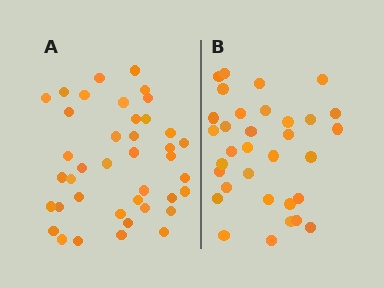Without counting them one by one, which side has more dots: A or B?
Region A (the left region) has more dots.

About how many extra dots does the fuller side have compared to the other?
Region A has roughly 8 or so more dots than region B.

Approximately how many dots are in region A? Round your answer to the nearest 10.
About 40 dots.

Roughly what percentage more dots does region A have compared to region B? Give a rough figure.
About 20% more.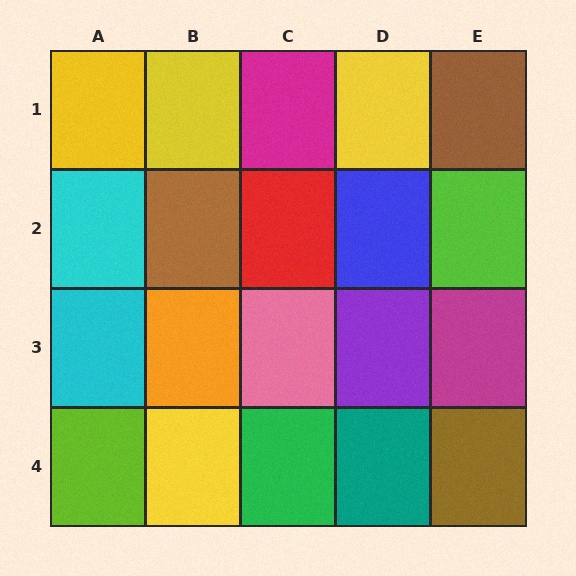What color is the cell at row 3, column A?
Cyan.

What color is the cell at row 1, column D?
Yellow.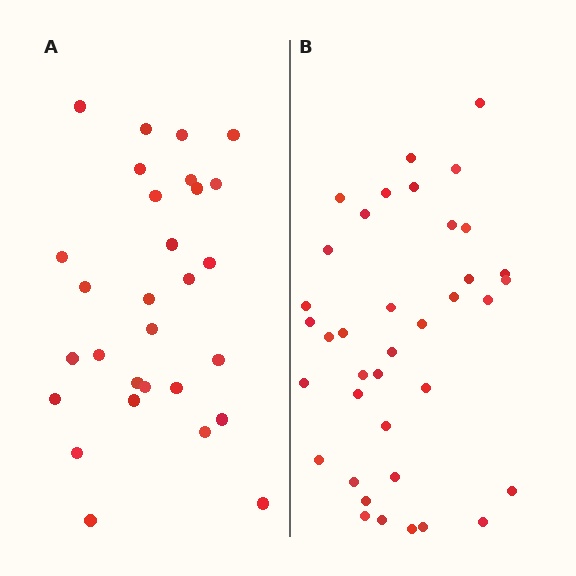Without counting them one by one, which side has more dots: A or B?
Region B (the right region) has more dots.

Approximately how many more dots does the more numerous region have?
Region B has roughly 8 or so more dots than region A.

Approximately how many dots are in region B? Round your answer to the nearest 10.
About 40 dots. (The exact count is 38, which rounds to 40.)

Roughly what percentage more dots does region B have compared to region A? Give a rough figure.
About 30% more.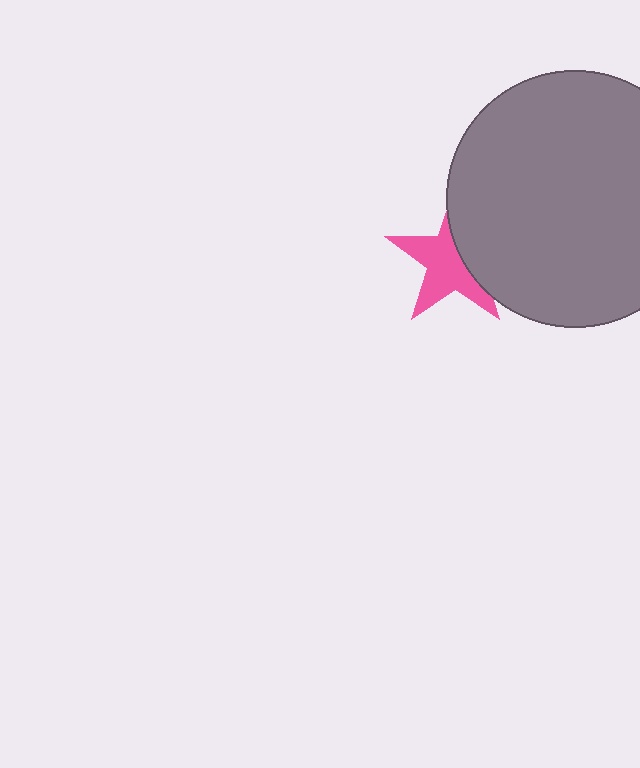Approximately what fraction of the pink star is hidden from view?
Roughly 40% of the pink star is hidden behind the gray circle.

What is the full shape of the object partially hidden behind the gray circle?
The partially hidden object is a pink star.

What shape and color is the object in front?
The object in front is a gray circle.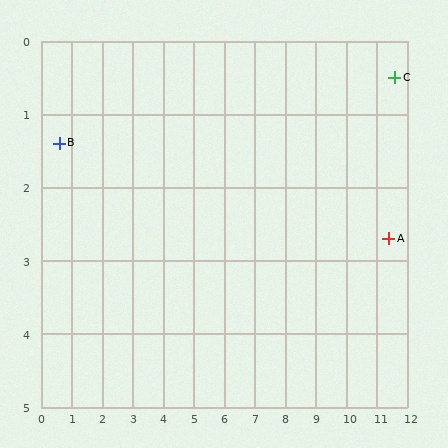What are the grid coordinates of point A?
Point A is at approximately (11.4, 2.7).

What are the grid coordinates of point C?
Point C is at approximately (11.6, 0.5).